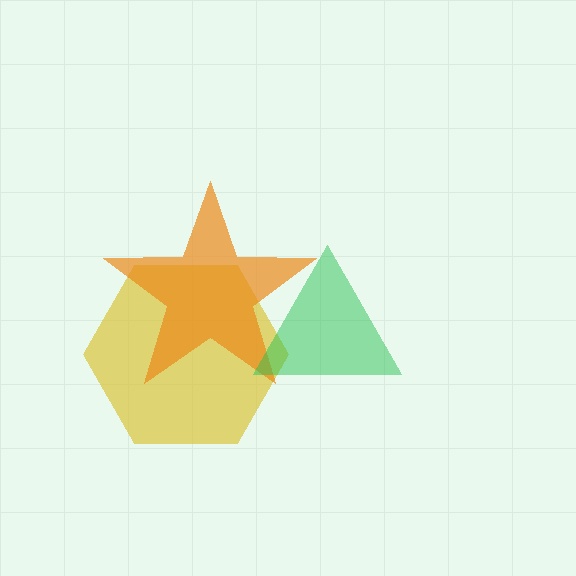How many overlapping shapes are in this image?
There are 3 overlapping shapes in the image.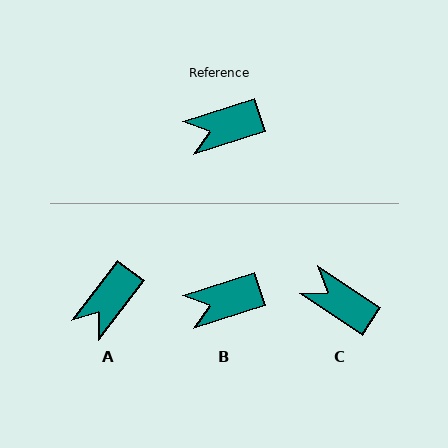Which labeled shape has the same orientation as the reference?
B.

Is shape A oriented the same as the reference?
No, it is off by about 35 degrees.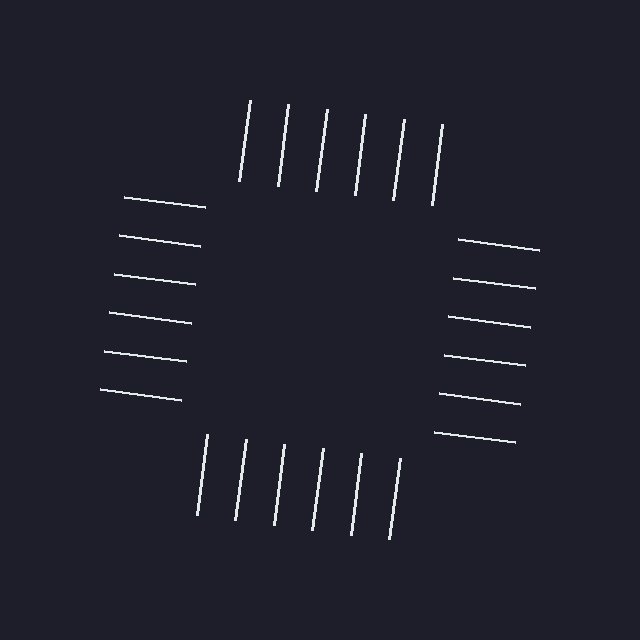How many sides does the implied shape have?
4 sides — the line-ends trace a square.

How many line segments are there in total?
24 — 6 along each of the 4 edges.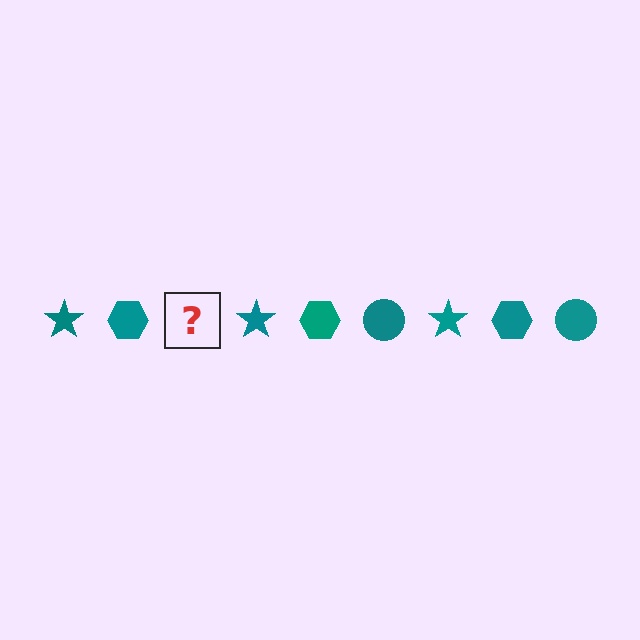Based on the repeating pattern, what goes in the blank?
The blank should be a teal circle.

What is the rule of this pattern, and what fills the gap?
The rule is that the pattern cycles through star, hexagon, circle shapes in teal. The gap should be filled with a teal circle.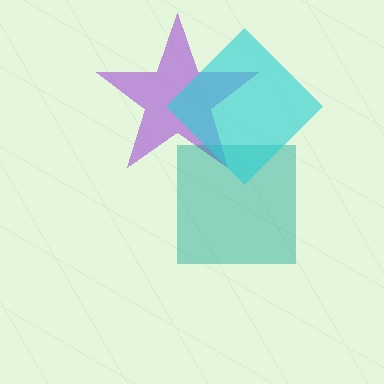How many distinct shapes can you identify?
There are 3 distinct shapes: a purple star, a teal square, a cyan diamond.